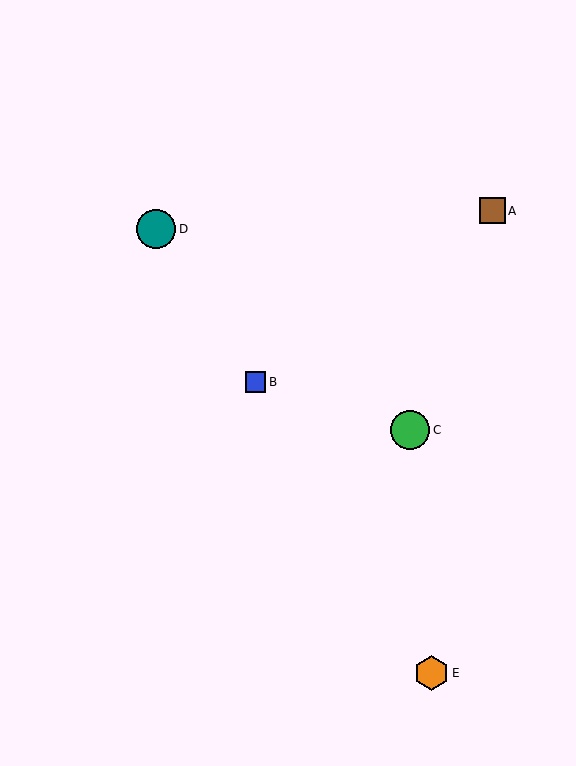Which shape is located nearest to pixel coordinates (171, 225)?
The teal circle (labeled D) at (156, 229) is nearest to that location.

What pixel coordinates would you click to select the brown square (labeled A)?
Click at (492, 211) to select the brown square A.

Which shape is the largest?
The green circle (labeled C) is the largest.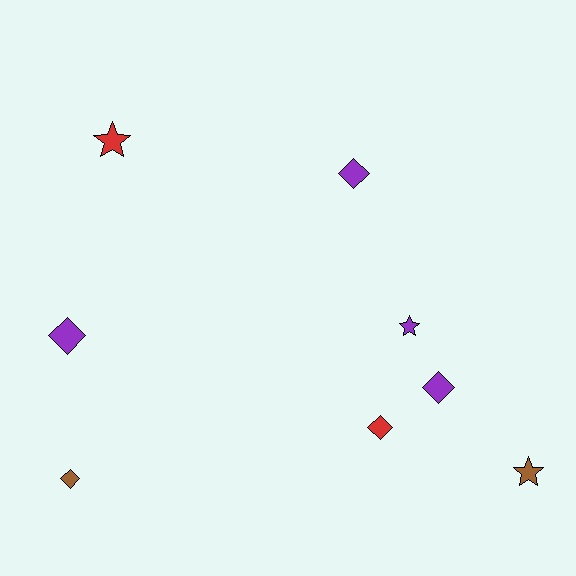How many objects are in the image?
There are 8 objects.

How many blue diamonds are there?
There are no blue diamonds.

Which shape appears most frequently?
Diamond, with 5 objects.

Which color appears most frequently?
Purple, with 4 objects.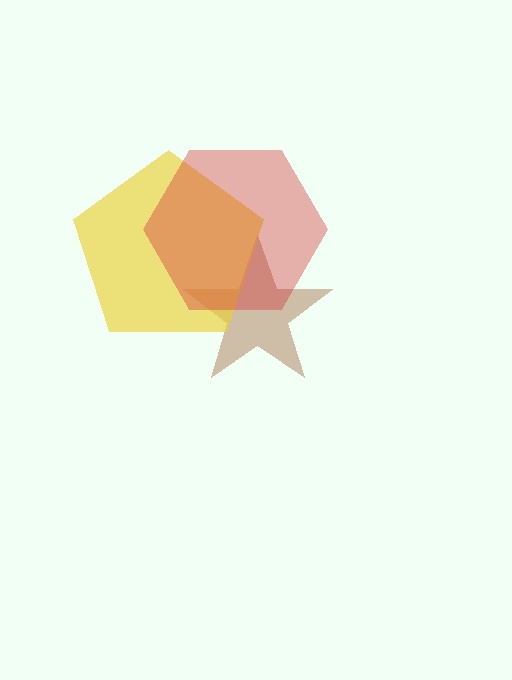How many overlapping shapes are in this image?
There are 3 overlapping shapes in the image.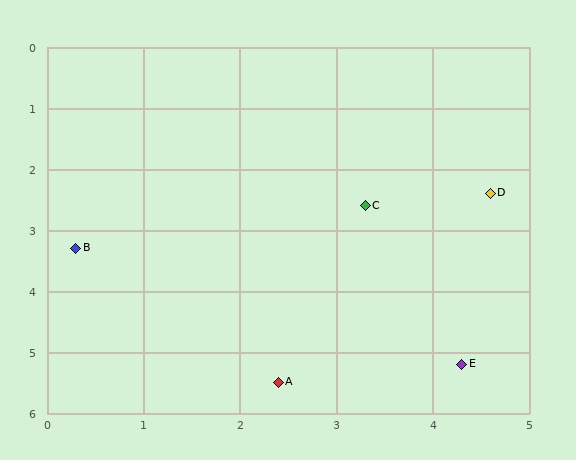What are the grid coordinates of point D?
Point D is at approximately (4.6, 2.4).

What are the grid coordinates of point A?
Point A is at approximately (2.4, 5.5).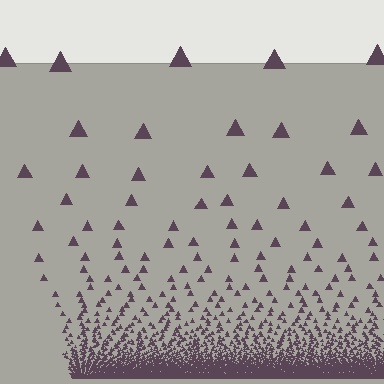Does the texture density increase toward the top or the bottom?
Density increases toward the bottom.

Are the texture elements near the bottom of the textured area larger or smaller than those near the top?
Smaller. The gradient is inverted — elements near the bottom are smaller and denser.